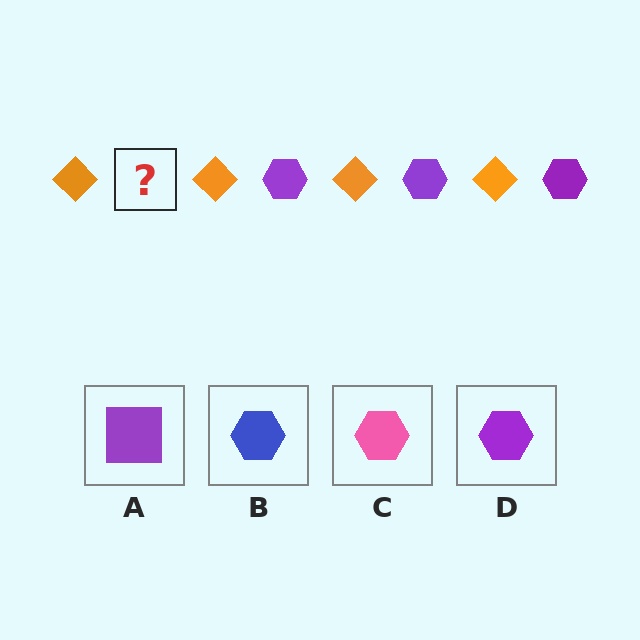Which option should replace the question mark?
Option D.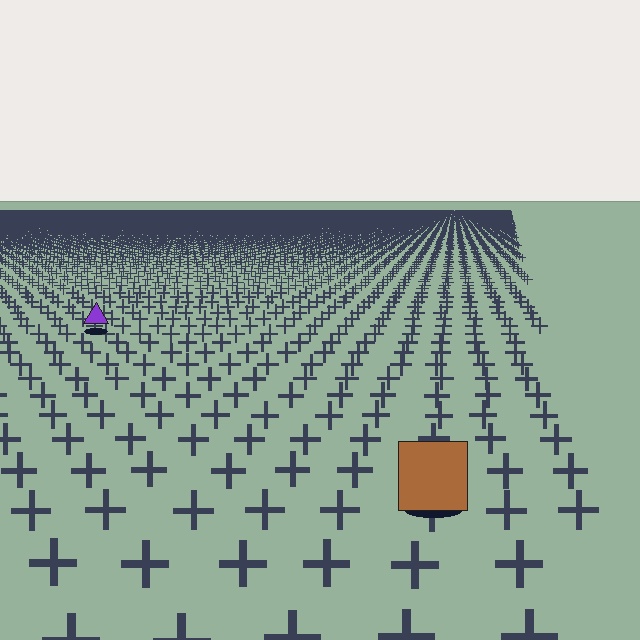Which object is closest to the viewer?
The brown square is closest. The texture marks near it are larger and more spread out.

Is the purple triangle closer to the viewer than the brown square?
No. The brown square is closer — you can tell from the texture gradient: the ground texture is coarser near it.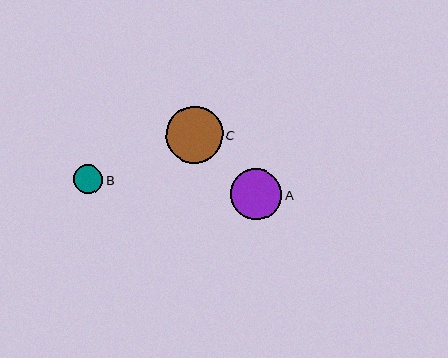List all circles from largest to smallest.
From largest to smallest: C, A, B.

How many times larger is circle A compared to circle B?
Circle A is approximately 1.8 times the size of circle B.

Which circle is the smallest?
Circle B is the smallest with a size of approximately 29 pixels.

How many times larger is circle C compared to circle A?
Circle C is approximately 1.1 times the size of circle A.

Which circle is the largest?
Circle C is the largest with a size of approximately 57 pixels.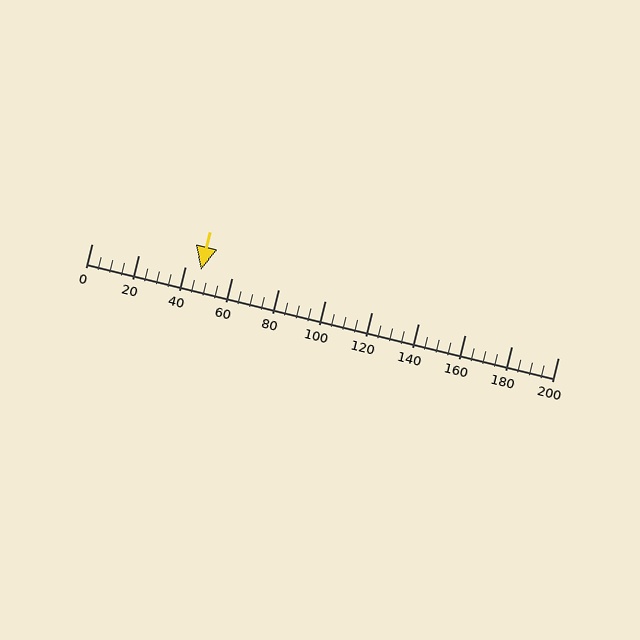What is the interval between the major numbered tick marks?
The major tick marks are spaced 20 units apart.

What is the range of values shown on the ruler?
The ruler shows values from 0 to 200.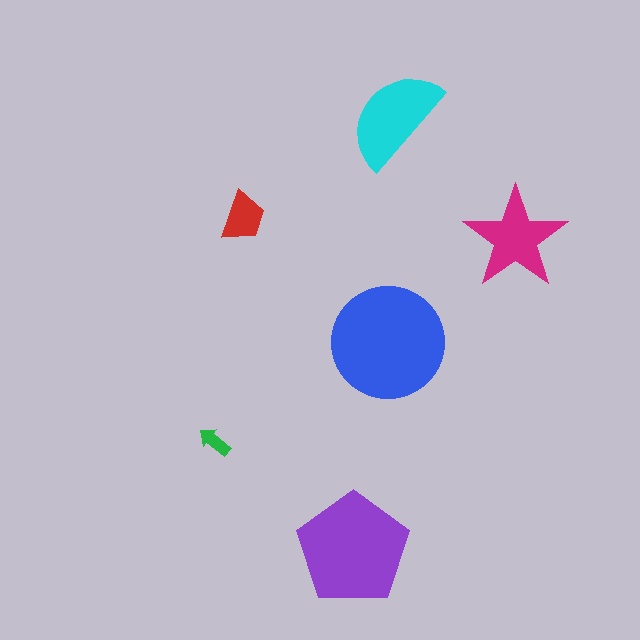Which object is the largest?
The blue circle.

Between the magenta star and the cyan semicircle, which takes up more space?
The cyan semicircle.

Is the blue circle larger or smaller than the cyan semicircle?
Larger.